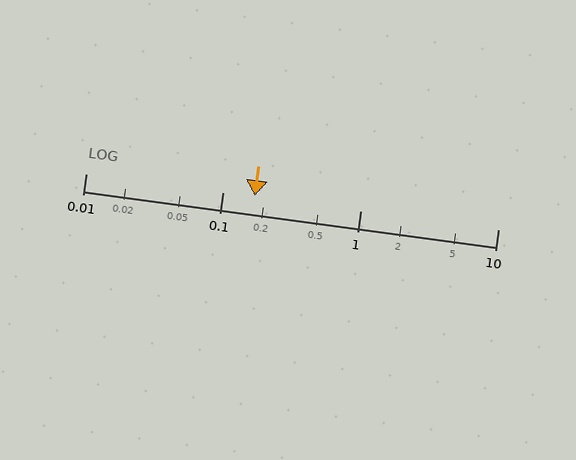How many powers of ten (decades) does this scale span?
The scale spans 3 decades, from 0.01 to 10.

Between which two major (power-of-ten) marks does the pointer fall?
The pointer is between 0.1 and 1.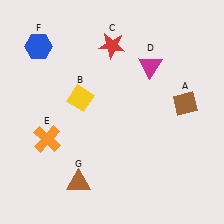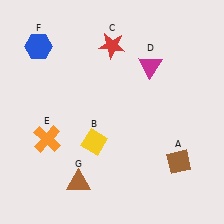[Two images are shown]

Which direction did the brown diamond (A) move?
The brown diamond (A) moved down.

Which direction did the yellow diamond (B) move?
The yellow diamond (B) moved down.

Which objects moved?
The objects that moved are: the brown diamond (A), the yellow diamond (B).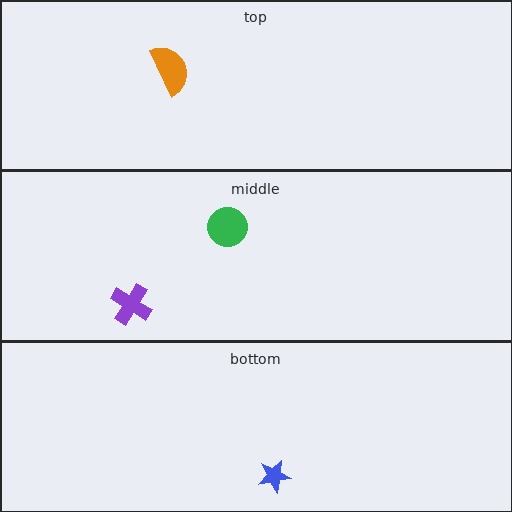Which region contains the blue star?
The bottom region.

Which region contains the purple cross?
The middle region.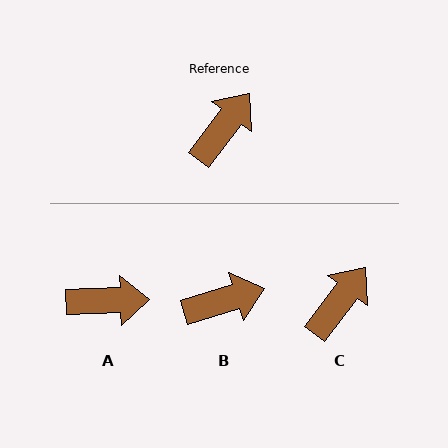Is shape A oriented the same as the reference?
No, it is off by about 50 degrees.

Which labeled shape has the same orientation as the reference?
C.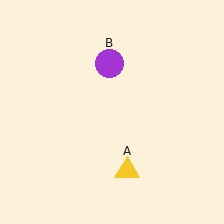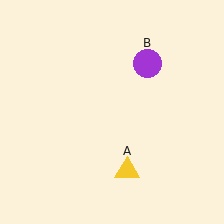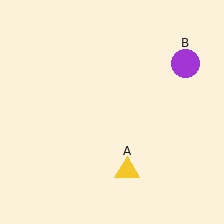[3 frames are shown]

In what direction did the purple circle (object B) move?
The purple circle (object B) moved right.